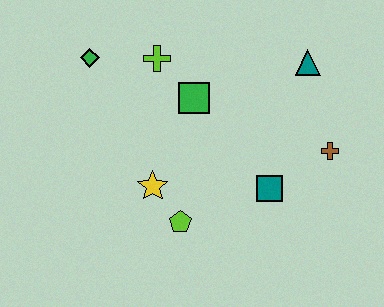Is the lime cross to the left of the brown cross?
Yes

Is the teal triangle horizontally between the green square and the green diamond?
No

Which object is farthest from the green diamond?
The brown cross is farthest from the green diamond.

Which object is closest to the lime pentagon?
The yellow star is closest to the lime pentagon.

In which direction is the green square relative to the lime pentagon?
The green square is above the lime pentagon.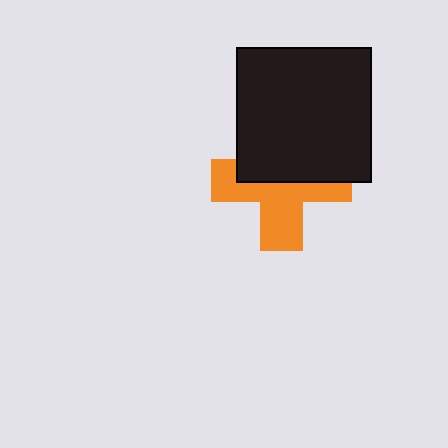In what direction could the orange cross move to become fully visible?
The orange cross could move down. That would shift it out from behind the black square entirely.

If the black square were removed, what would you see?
You would see the complete orange cross.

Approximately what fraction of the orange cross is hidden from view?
Roughly 48% of the orange cross is hidden behind the black square.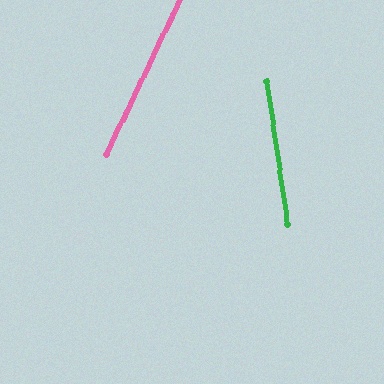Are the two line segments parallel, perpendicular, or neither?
Neither parallel nor perpendicular — they differ by about 34°.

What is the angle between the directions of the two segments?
Approximately 34 degrees.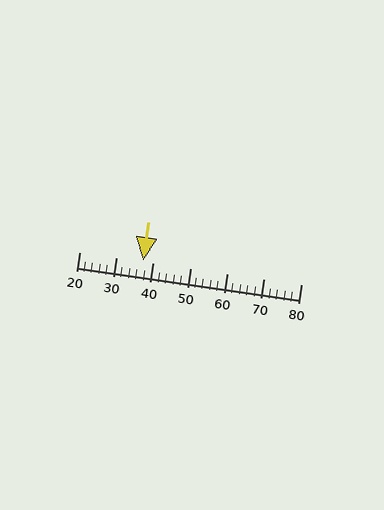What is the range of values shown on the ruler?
The ruler shows values from 20 to 80.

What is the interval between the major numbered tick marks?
The major tick marks are spaced 10 units apart.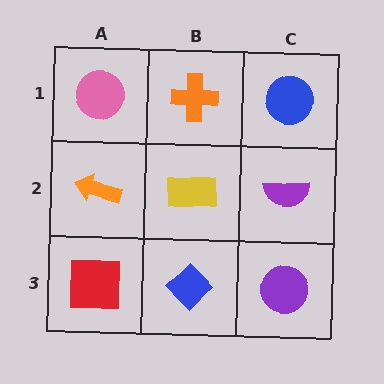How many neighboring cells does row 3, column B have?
3.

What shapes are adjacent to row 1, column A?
An orange arrow (row 2, column A), an orange cross (row 1, column B).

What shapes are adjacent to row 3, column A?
An orange arrow (row 2, column A), a blue diamond (row 3, column B).